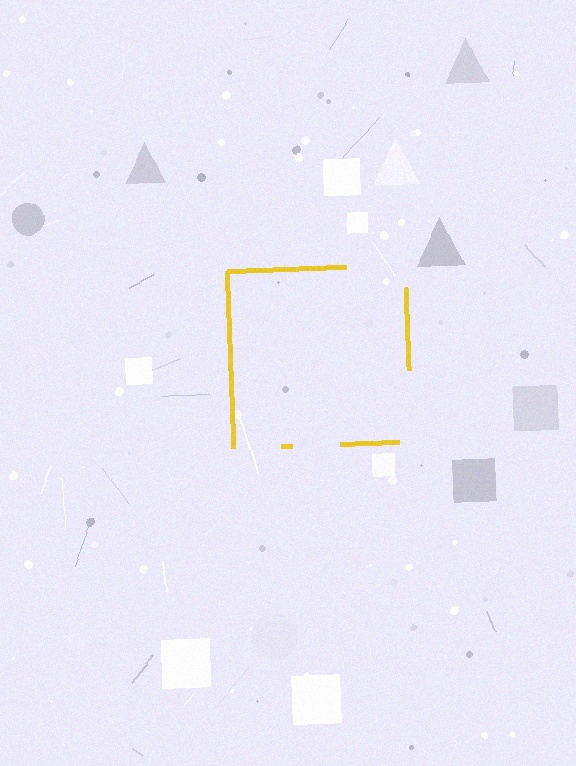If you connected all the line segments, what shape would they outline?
They would outline a square.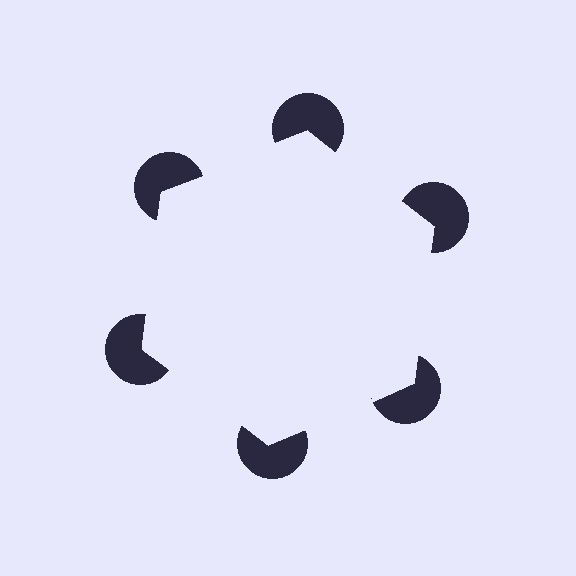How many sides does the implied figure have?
6 sides.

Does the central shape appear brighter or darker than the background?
It typically appears slightly brighter than the background, even though no actual brightness change is drawn.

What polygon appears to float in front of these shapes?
An illusory hexagon — its edges are inferred from the aligned wedge cuts in the pac-man discs, not physically drawn.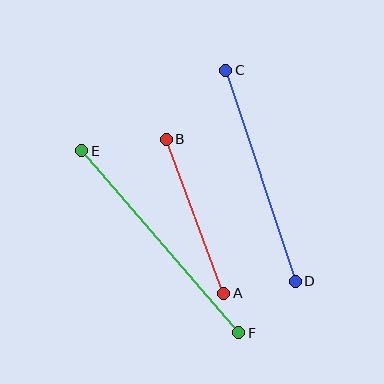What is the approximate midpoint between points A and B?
The midpoint is at approximately (195, 216) pixels.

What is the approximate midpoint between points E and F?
The midpoint is at approximately (160, 242) pixels.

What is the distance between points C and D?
The distance is approximately 222 pixels.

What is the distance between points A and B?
The distance is approximately 164 pixels.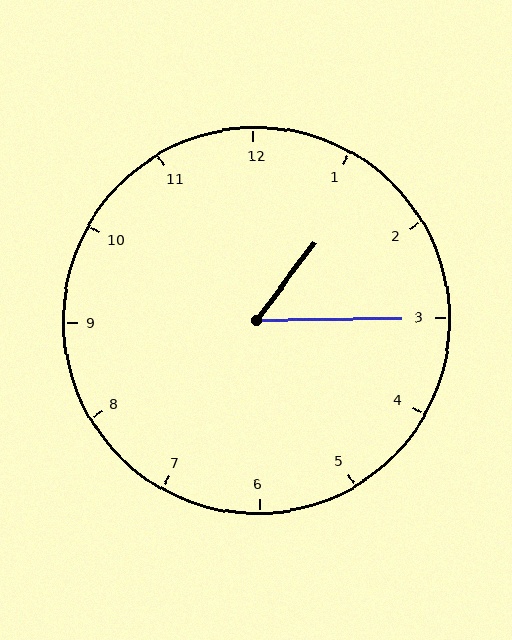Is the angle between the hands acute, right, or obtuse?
It is acute.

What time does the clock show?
1:15.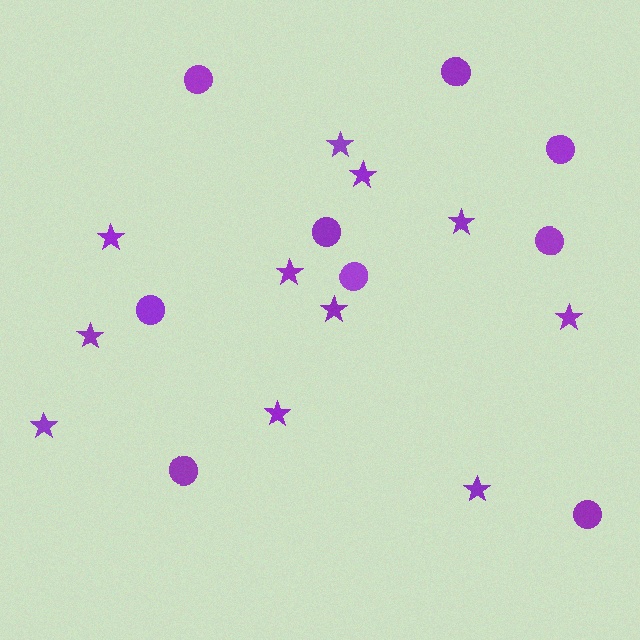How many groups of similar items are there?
There are 2 groups: one group of circles (9) and one group of stars (11).